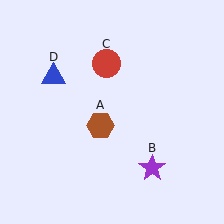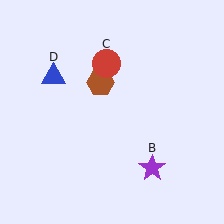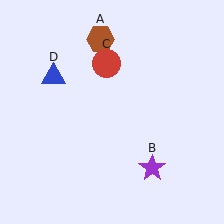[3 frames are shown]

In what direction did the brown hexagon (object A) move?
The brown hexagon (object A) moved up.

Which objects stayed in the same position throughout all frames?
Purple star (object B) and red circle (object C) and blue triangle (object D) remained stationary.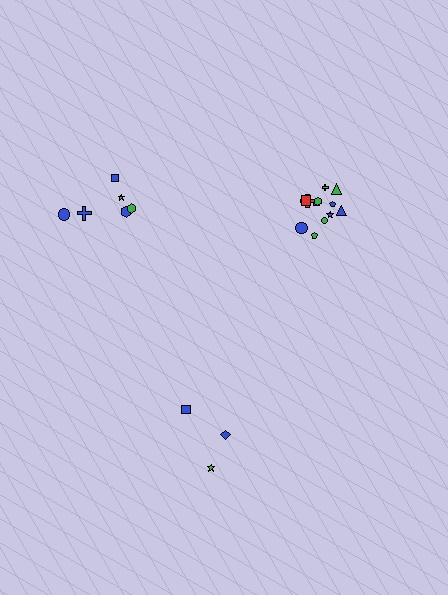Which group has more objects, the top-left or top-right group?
The top-right group.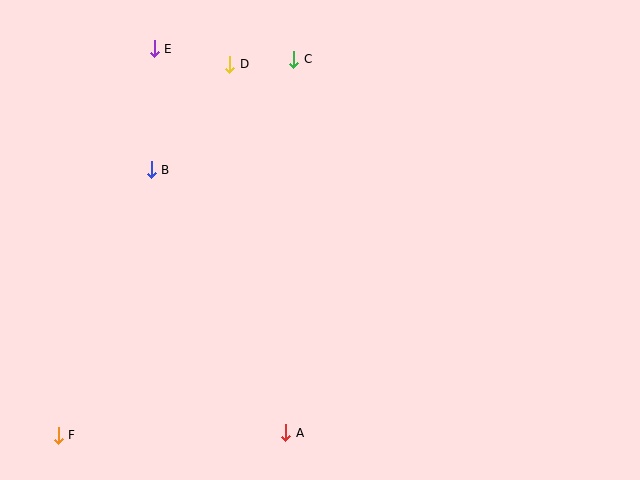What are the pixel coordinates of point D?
Point D is at (230, 64).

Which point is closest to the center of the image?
Point C at (294, 59) is closest to the center.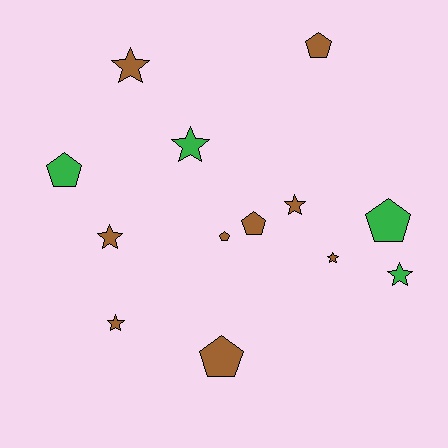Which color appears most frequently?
Brown, with 9 objects.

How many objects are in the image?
There are 13 objects.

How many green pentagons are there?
There are 2 green pentagons.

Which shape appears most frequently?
Star, with 7 objects.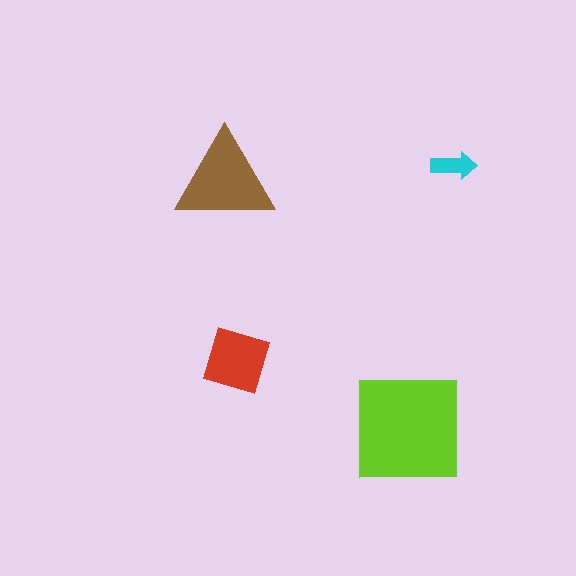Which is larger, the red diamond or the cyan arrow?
The red diamond.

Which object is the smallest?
The cyan arrow.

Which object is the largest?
The lime square.